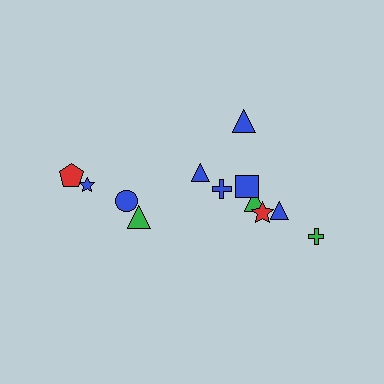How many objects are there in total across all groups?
There are 12 objects.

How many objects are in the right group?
There are 8 objects.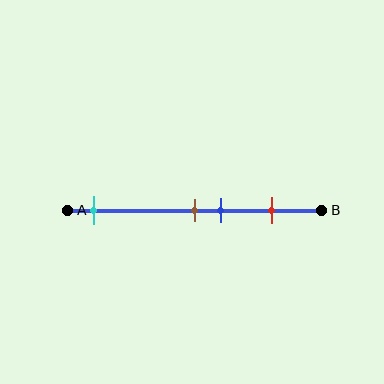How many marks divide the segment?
There are 4 marks dividing the segment.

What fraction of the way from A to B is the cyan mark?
The cyan mark is approximately 10% (0.1) of the way from A to B.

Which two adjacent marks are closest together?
The brown and blue marks are the closest adjacent pair.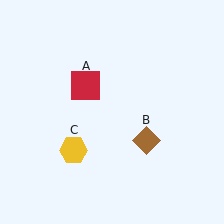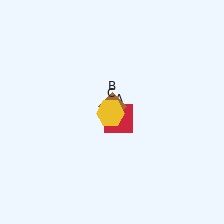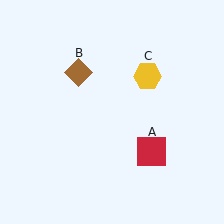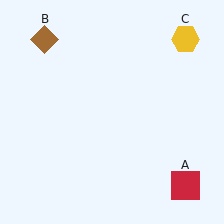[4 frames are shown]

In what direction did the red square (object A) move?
The red square (object A) moved down and to the right.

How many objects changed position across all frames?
3 objects changed position: red square (object A), brown diamond (object B), yellow hexagon (object C).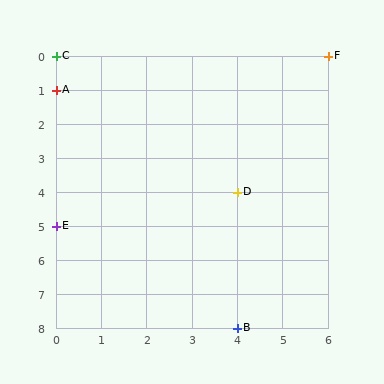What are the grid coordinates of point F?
Point F is at grid coordinates (6, 0).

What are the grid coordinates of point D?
Point D is at grid coordinates (4, 4).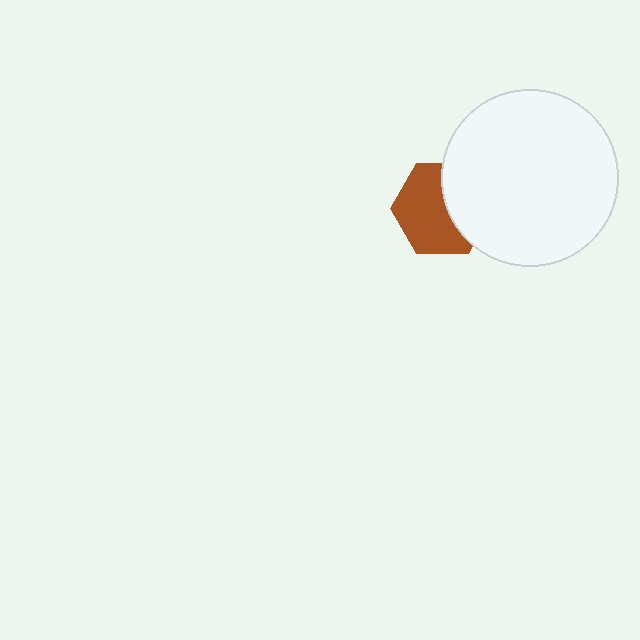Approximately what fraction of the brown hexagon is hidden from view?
Roughly 39% of the brown hexagon is hidden behind the white circle.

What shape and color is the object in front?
The object in front is a white circle.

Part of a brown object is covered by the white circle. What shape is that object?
It is a hexagon.